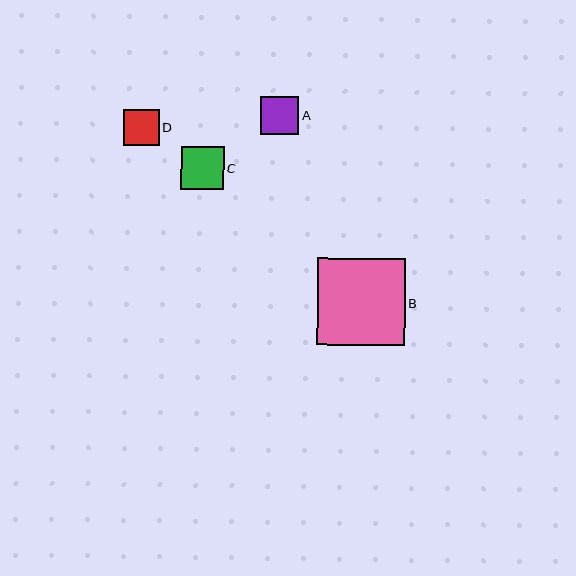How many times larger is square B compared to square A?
Square B is approximately 2.3 times the size of square A.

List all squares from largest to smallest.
From largest to smallest: B, C, A, D.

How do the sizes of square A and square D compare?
Square A and square D are approximately the same size.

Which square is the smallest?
Square D is the smallest with a size of approximately 36 pixels.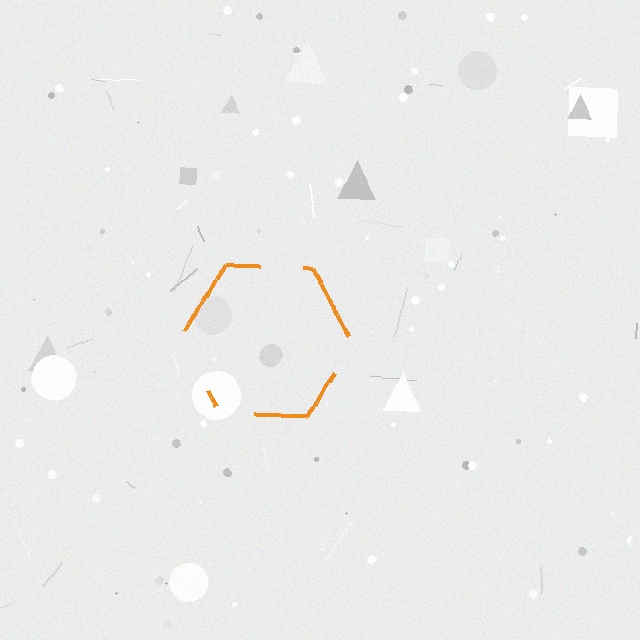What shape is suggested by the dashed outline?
The dashed outline suggests a hexagon.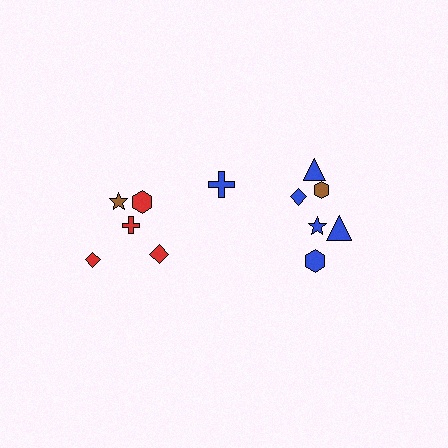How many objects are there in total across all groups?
There are 12 objects.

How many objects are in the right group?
There are 7 objects.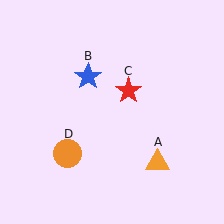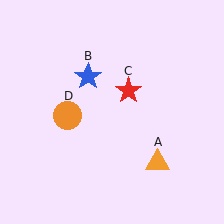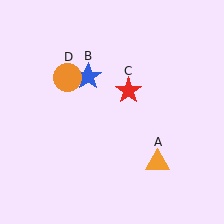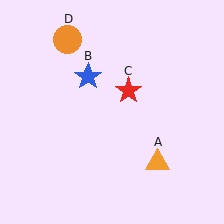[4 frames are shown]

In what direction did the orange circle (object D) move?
The orange circle (object D) moved up.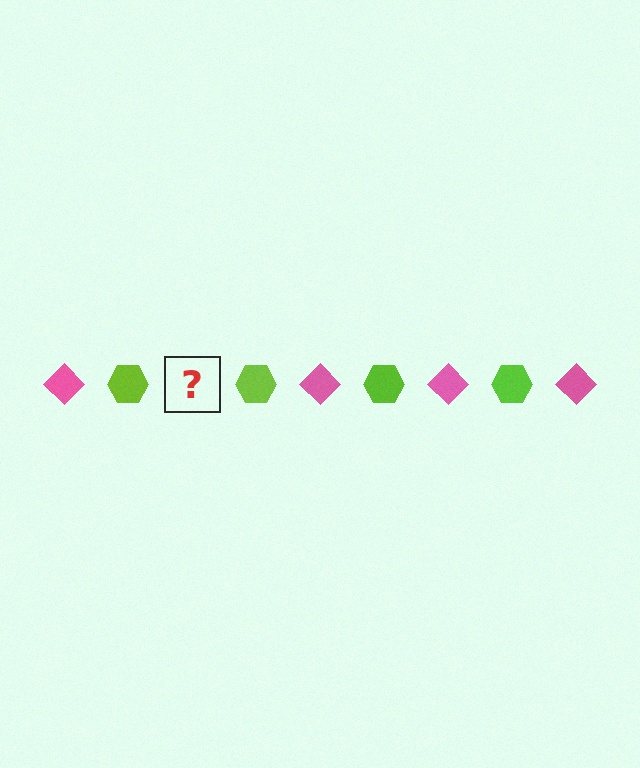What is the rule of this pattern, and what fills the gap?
The rule is that the pattern alternates between pink diamond and lime hexagon. The gap should be filled with a pink diamond.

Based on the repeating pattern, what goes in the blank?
The blank should be a pink diamond.